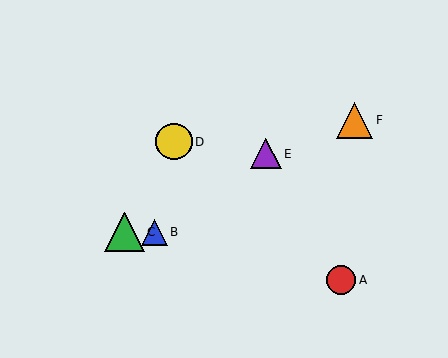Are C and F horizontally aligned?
No, C is at y≈232 and F is at y≈120.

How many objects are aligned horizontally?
2 objects (B, C) are aligned horizontally.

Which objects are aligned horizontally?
Objects B, C are aligned horizontally.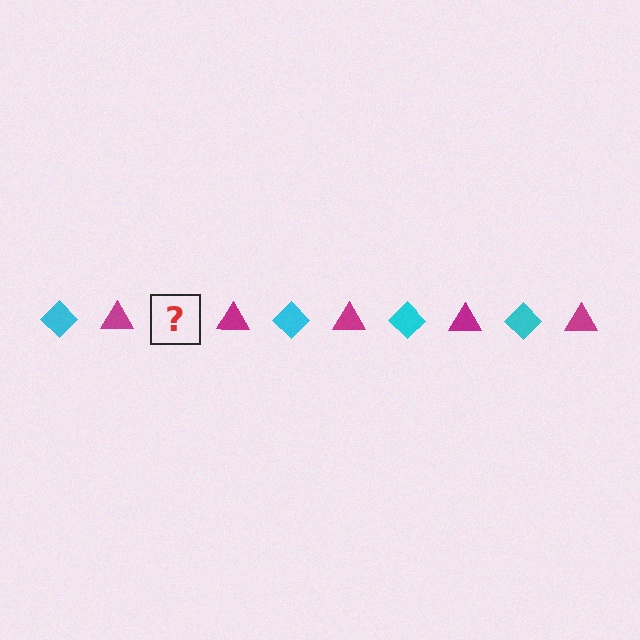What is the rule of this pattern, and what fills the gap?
The rule is that the pattern alternates between cyan diamond and magenta triangle. The gap should be filled with a cyan diamond.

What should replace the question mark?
The question mark should be replaced with a cyan diamond.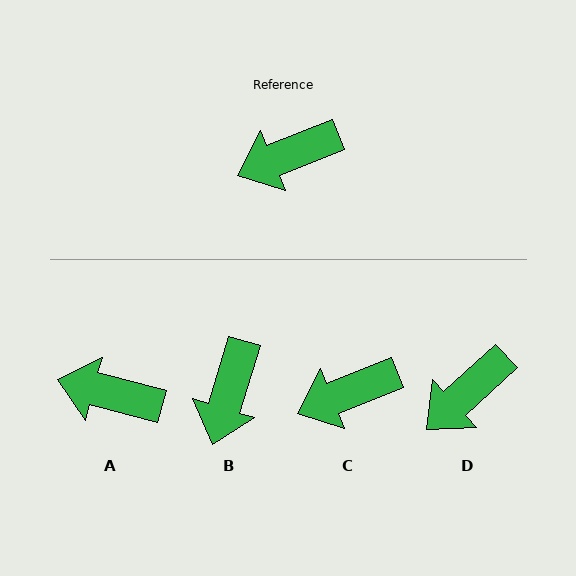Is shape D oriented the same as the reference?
No, it is off by about 21 degrees.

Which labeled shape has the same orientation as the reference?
C.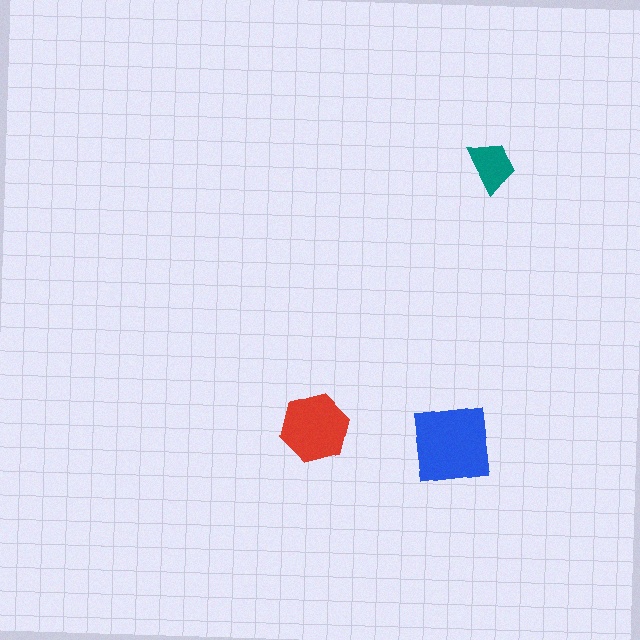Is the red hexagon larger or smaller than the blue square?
Smaller.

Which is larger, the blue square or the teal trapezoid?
The blue square.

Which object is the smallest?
The teal trapezoid.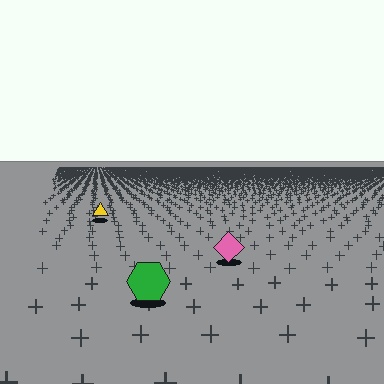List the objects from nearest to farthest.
From nearest to farthest: the green hexagon, the pink diamond, the yellow triangle.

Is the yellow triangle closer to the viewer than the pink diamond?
No. The pink diamond is closer — you can tell from the texture gradient: the ground texture is coarser near it.